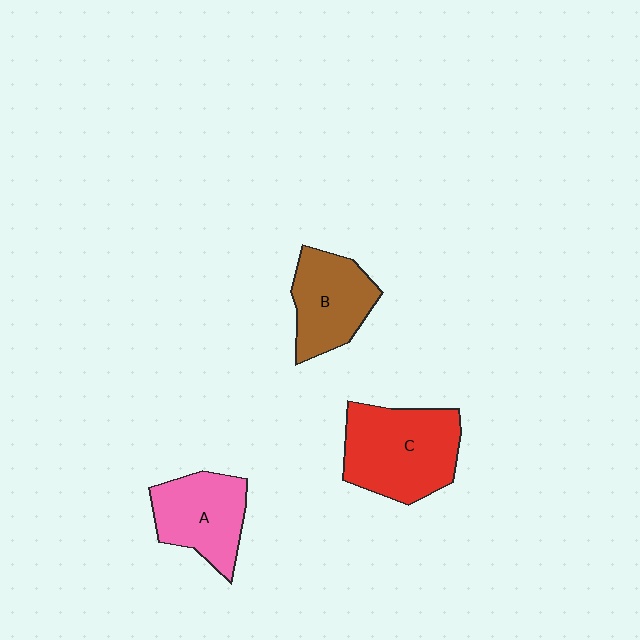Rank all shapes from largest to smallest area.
From largest to smallest: C (red), A (pink), B (brown).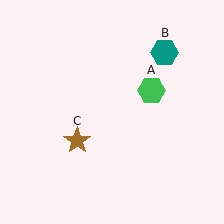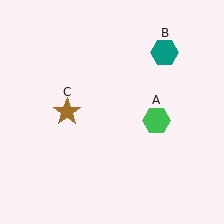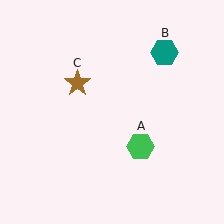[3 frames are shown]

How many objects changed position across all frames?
2 objects changed position: green hexagon (object A), brown star (object C).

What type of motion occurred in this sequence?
The green hexagon (object A), brown star (object C) rotated clockwise around the center of the scene.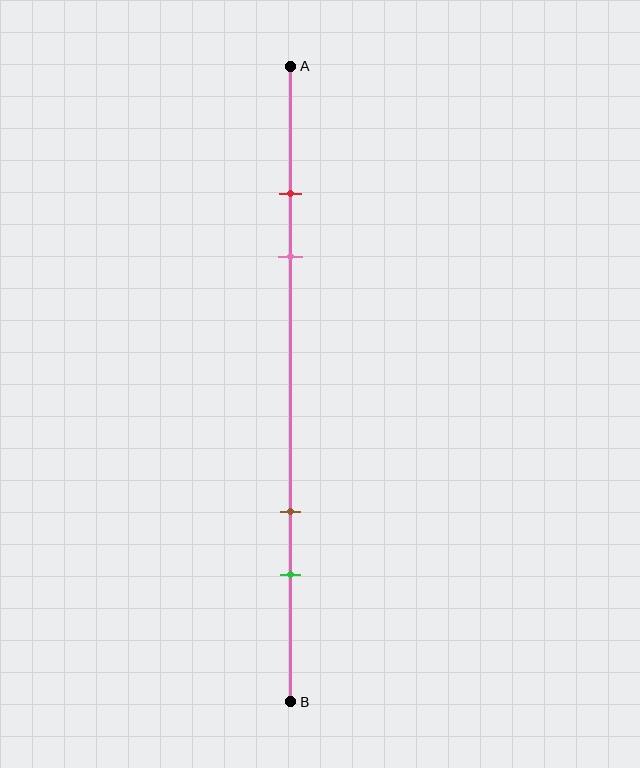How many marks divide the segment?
There are 4 marks dividing the segment.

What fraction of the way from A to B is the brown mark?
The brown mark is approximately 70% (0.7) of the way from A to B.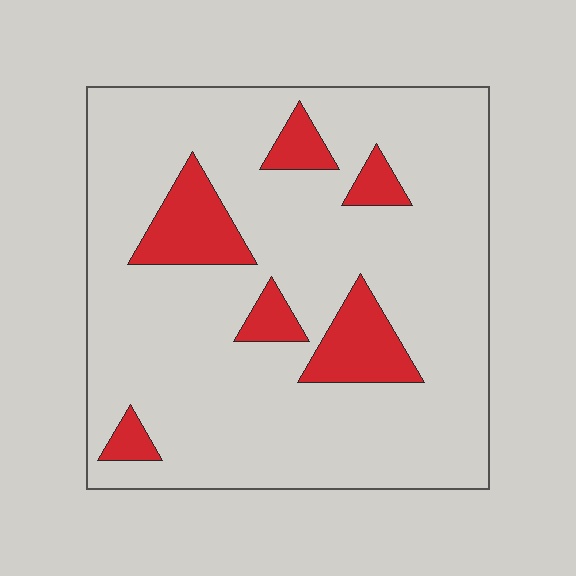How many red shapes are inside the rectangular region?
6.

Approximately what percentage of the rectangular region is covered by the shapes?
Approximately 15%.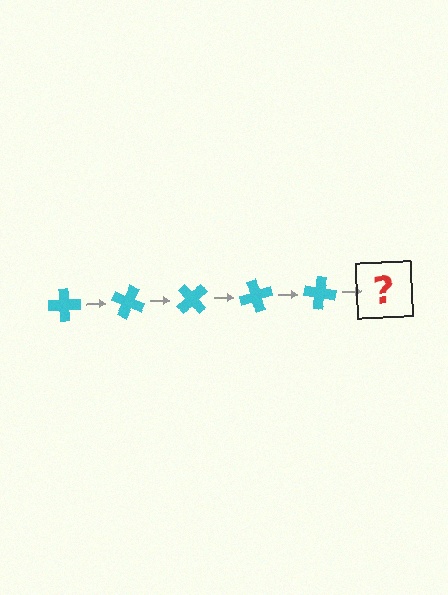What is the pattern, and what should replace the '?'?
The pattern is that the cross rotates 25 degrees each step. The '?' should be a cyan cross rotated 125 degrees.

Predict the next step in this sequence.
The next step is a cyan cross rotated 125 degrees.